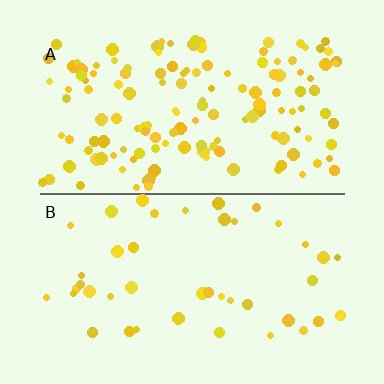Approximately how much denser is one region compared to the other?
Approximately 3.2× — region A over region B.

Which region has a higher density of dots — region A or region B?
A (the top).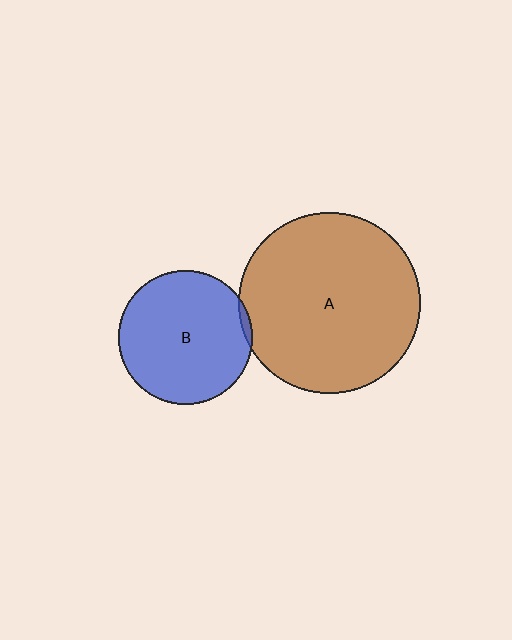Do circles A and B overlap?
Yes.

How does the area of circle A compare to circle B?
Approximately 1.8 times.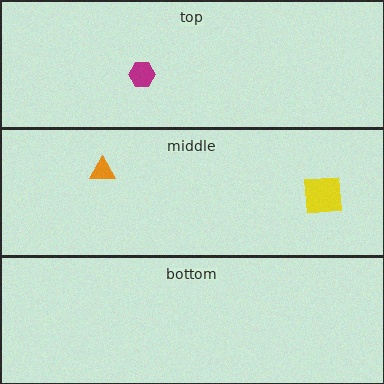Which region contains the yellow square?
The middle region.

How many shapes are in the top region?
1.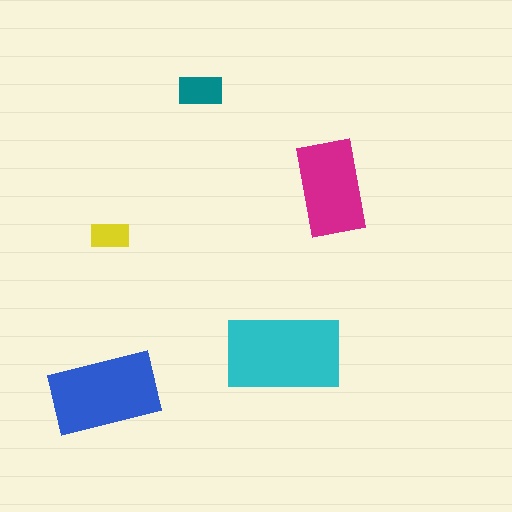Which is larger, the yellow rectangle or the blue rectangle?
The blue one.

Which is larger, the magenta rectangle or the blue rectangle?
The blue one.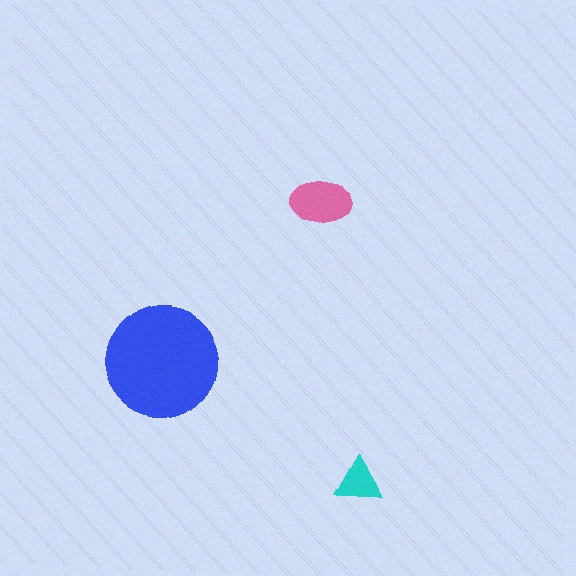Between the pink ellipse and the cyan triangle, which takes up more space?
The pink ellipse.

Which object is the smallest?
The cyan triangle.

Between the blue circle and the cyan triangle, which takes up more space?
The blue circle.